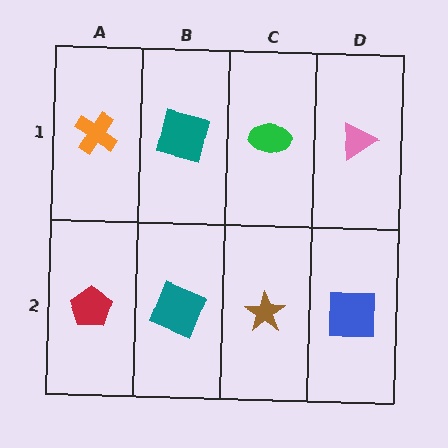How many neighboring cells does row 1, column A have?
2.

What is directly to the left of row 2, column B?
A red pentagon.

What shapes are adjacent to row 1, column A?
A red pentagon (row 2, column A), a teal square (row 1, column B).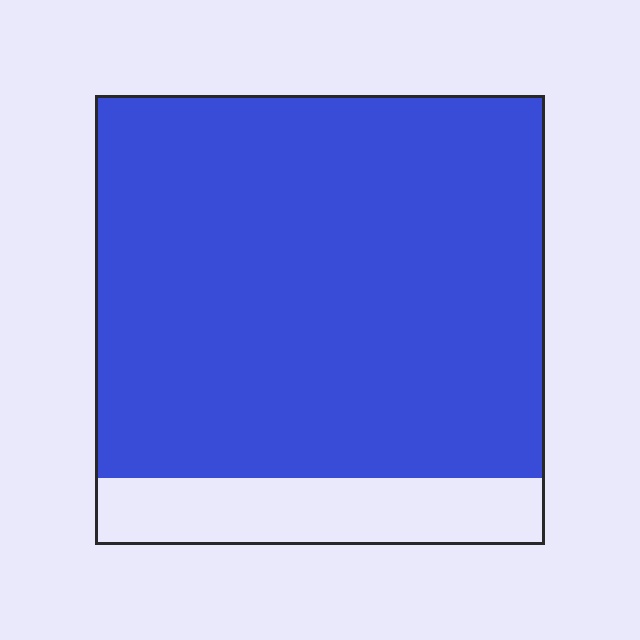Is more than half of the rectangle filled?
Yes.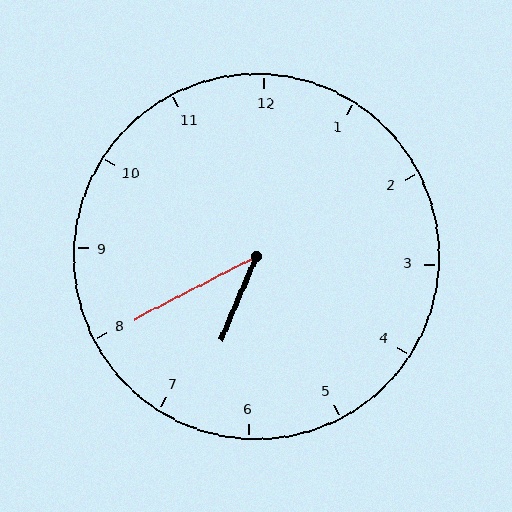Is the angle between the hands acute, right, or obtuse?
It is acute.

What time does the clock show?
6:40.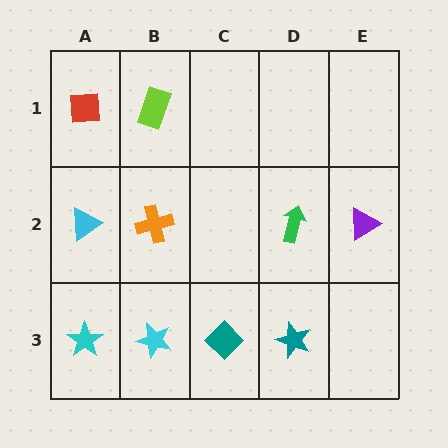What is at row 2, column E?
A purple triangle.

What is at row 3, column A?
A cyan star.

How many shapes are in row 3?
4 shapes.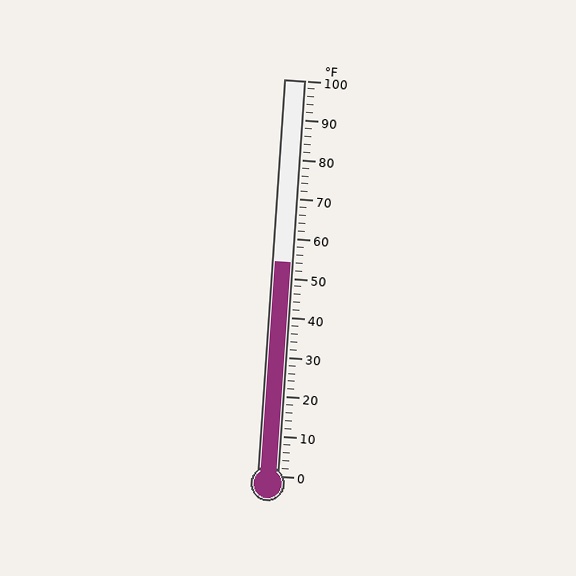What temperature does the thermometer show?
The thermometer shows approximately 54°F.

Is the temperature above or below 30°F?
The temperature is above 30°F.